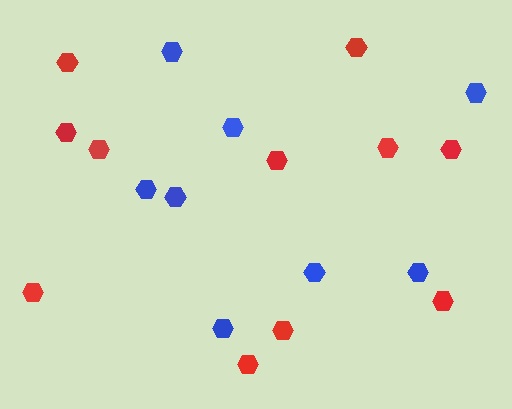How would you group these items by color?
There are 2 groups: one group of red hexagons (11) and one group of blue hexagons (8).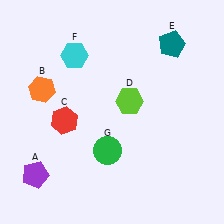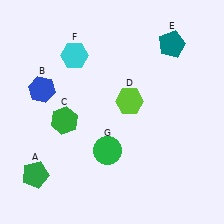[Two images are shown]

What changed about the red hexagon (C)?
In Image 1, C is red. In Image 2, it changed to green.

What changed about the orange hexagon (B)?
In Image 1, B is orange. In Image 2, it changed to blue.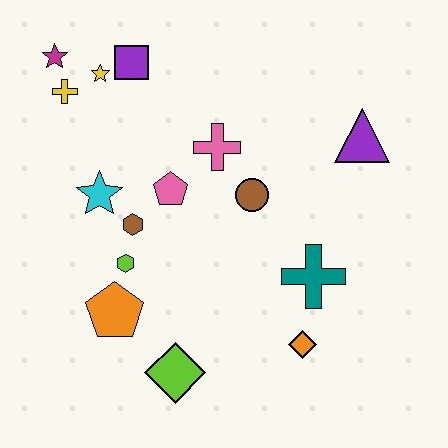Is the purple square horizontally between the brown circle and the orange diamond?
No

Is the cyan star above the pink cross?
No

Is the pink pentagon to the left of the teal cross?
Yes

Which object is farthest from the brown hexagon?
The purple triangle is farthest from the brown hexagon.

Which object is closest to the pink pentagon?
The brown hexagon is closest to the pink pentagon.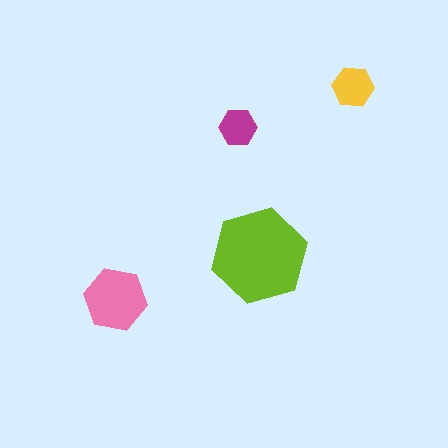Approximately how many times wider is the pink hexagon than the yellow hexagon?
About 1.5 times wider.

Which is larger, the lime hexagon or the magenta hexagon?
The lime one.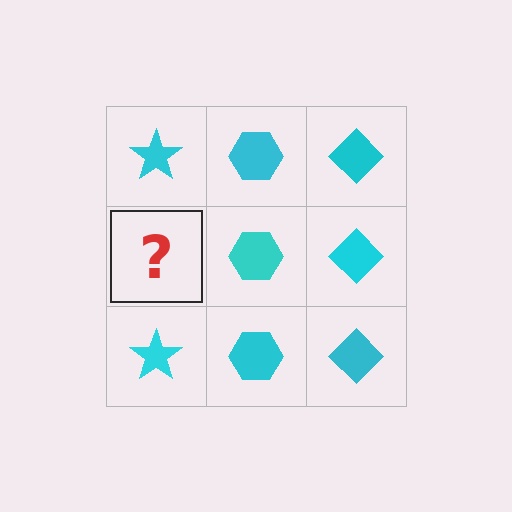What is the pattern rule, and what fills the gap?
The rule is that each column has a consistent shape. The gap should be filled with a cyan star.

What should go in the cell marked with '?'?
The missing cell should contain a cyan star.